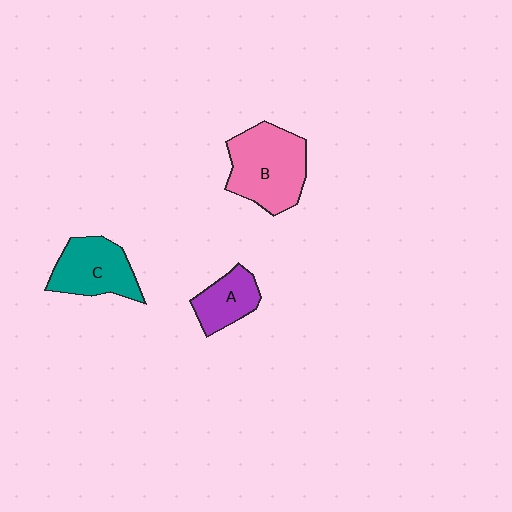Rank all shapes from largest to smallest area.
From largest to smallest: B (pink), C (teal), A (purple).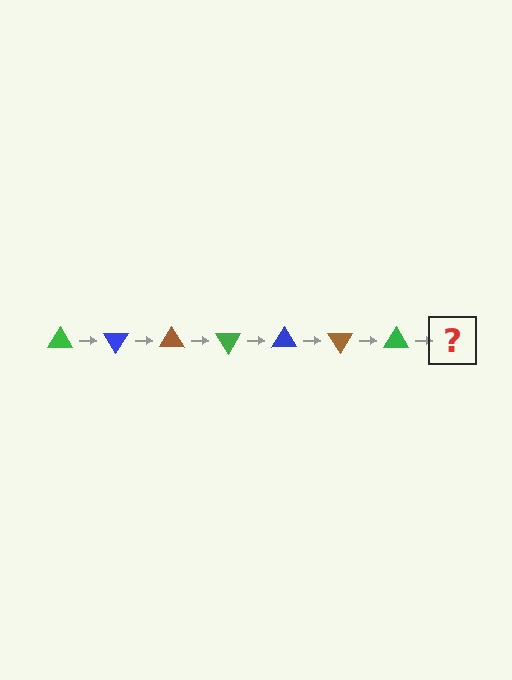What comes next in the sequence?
The next element should be a blue triangle, rotated 420 degrees from the start.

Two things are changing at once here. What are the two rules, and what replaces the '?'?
The two rules are that it rotates 60 degrees each step and the color cycles through green, blue, and brown. The '?' should be a blue triangle, rotated 420 degrees from the start.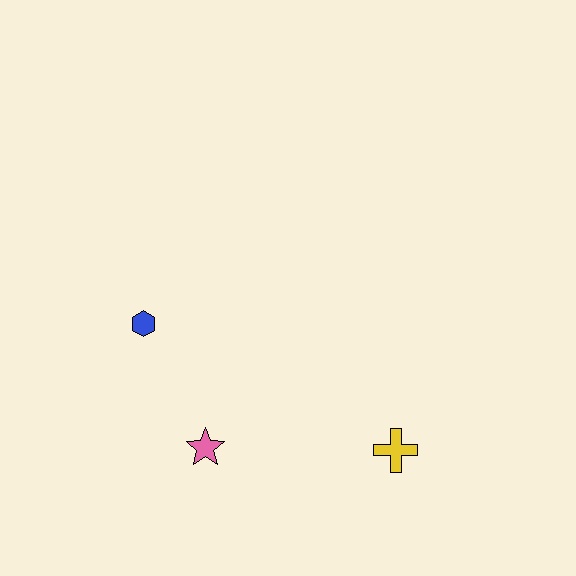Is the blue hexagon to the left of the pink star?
Yes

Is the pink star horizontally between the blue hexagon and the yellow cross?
Yes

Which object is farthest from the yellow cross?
The blue hexagon is farthest from the yellow cross.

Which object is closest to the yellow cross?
The pink star is closest to the yellow cross.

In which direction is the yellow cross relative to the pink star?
The yellow cross is to the right of the pink star.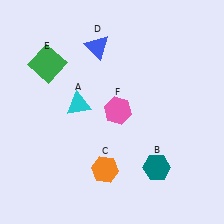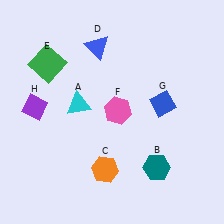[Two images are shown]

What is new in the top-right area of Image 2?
A blue diamond (G) was added in the top-right area of Image 2.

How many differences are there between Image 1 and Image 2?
There are 2 differences between the two images.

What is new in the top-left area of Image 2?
A purple diamond (H) was added in the top-left area of Image 2.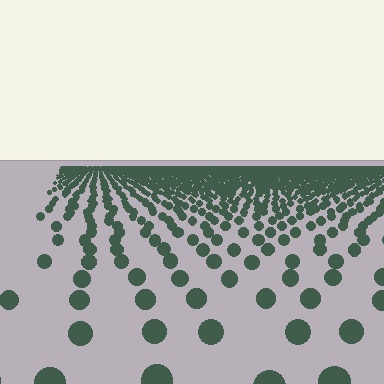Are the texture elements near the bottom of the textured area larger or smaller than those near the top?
Larger. Near the bottom, elements are closer to the viewer and appear at a bigger on-screen size.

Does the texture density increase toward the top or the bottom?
Density increases toward the top.